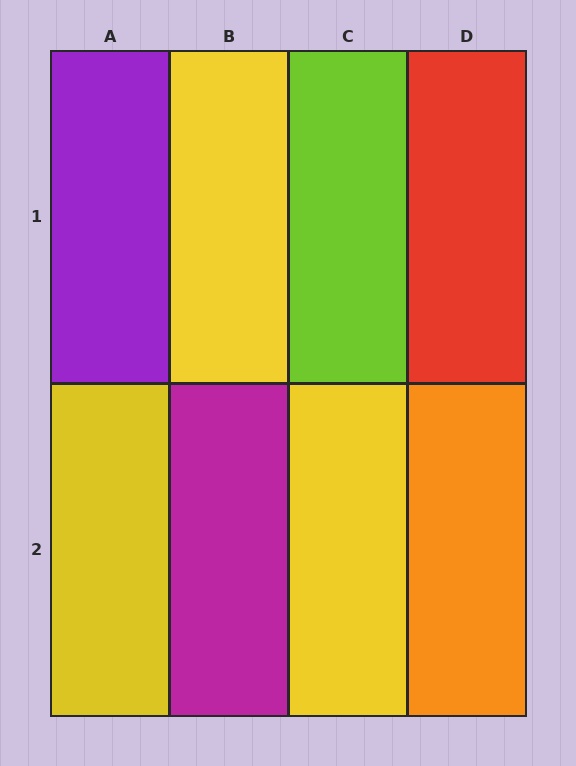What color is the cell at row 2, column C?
Yellow.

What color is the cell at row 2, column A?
Yellow.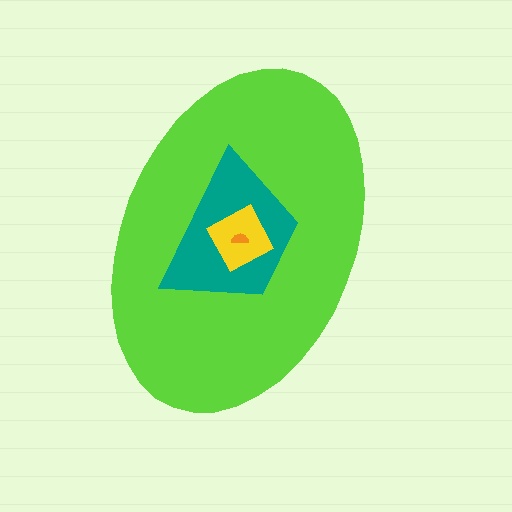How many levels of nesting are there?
4.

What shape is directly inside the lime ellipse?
The teal trapezoid.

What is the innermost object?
The orange semicircle.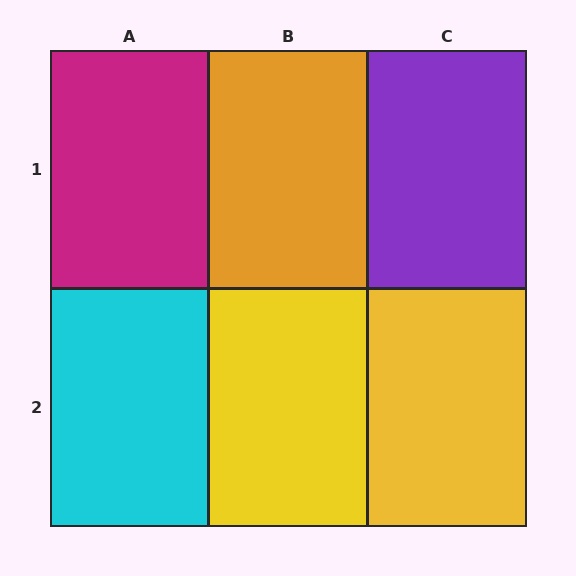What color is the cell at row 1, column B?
Orange.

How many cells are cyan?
1 cell is cyan.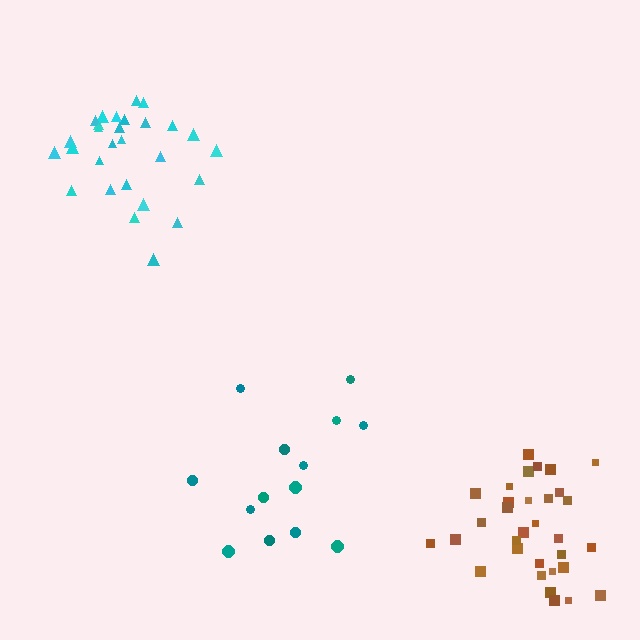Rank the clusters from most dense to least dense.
cyan, brown, teal.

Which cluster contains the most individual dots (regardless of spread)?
Brown (32).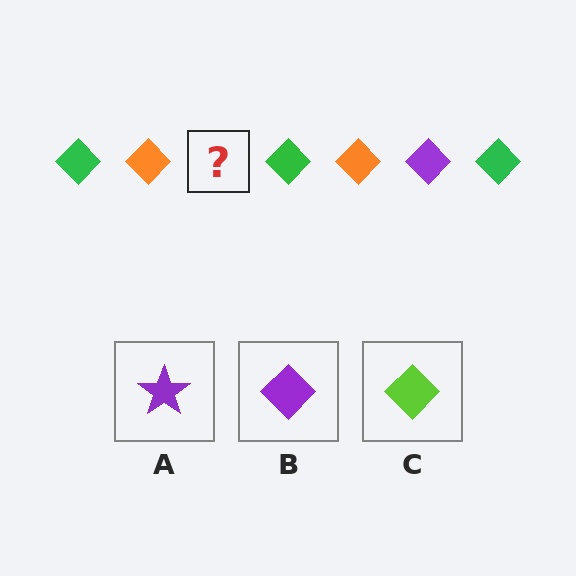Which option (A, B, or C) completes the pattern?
B.